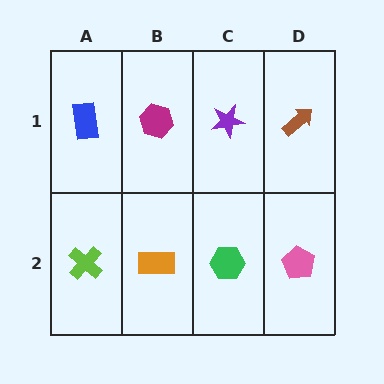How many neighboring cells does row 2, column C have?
3.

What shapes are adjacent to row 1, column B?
An orange rectangle (row 2, column B), a blue rectangle (row 1, column A), a purple star (row 1, column C).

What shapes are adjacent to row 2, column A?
A blue rectangle (row 1, column A), an orange rectangle (row 2, column B).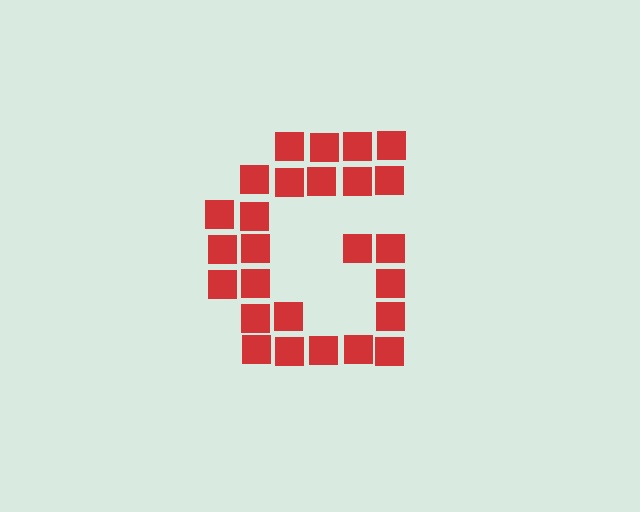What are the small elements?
The small elements are squares.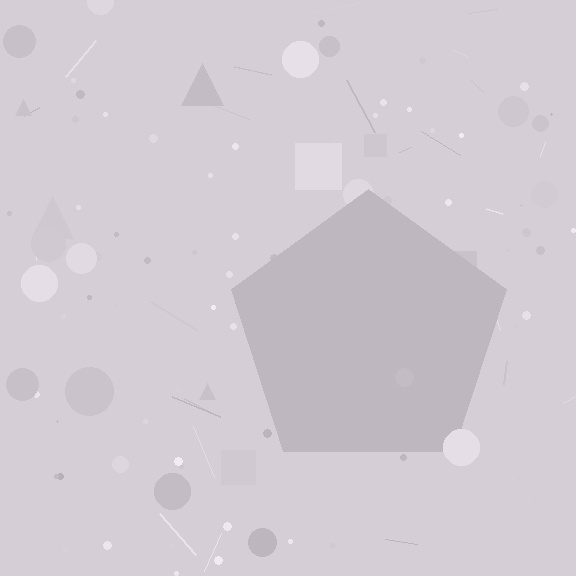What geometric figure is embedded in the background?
A pentagon is embedded in the background.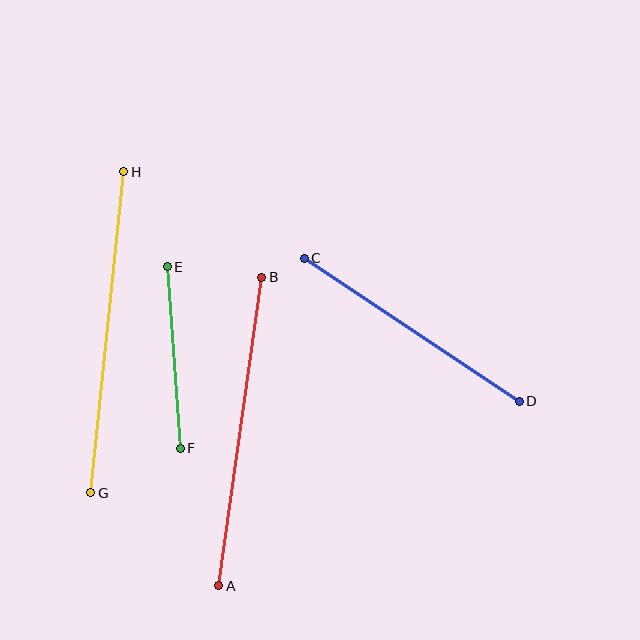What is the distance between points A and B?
The distance is approximately 311 pixels.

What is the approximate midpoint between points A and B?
The midpoint is at approximately (240, 431) pixels.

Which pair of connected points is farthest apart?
Points G and H are farthest apart.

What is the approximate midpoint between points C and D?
The midpoint is at approximately (412, 330) pixels.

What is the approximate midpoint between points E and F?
The midpoint is at approximately (174, 357) pixels.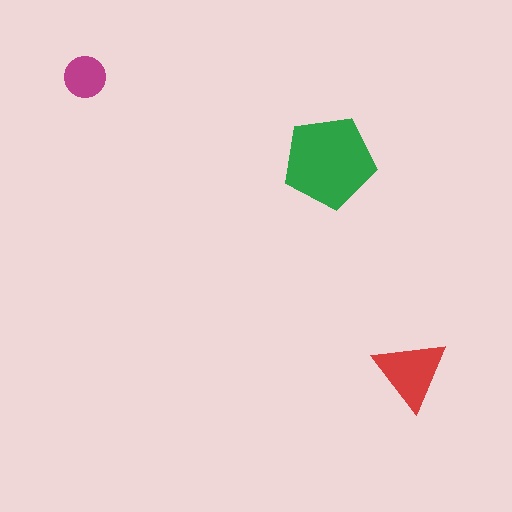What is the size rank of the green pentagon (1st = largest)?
1st.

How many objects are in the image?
There are 3 objects in the image.